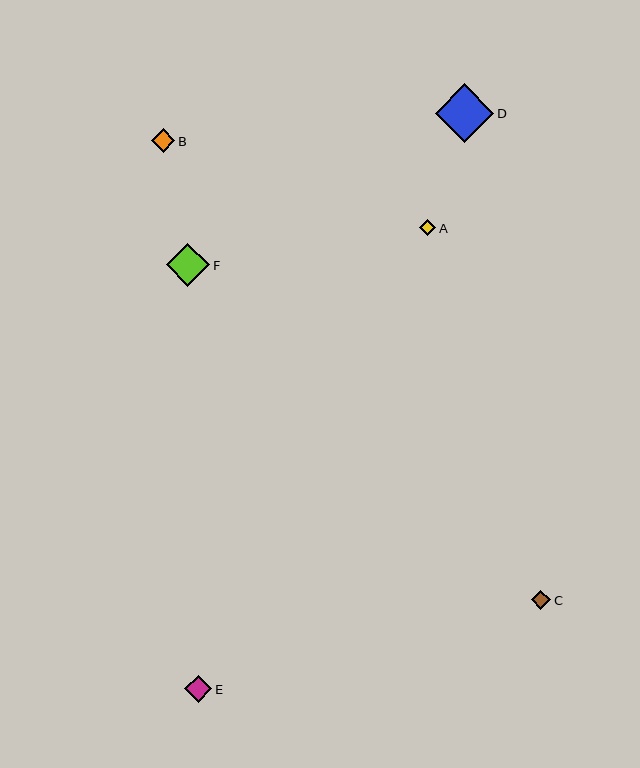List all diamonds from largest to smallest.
From largest to smallest: D, F, E, B, C, A.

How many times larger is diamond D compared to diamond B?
Diamond D is approximately 2.5 times the size of diamond B.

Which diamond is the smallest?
Diamond A is the smallest with a size of approximately 16 pixels.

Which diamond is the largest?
Diamond D is the largest with a size of approximately 59 pixels.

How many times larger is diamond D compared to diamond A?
Diamond D is approximately 3.7 times the size of diamond A.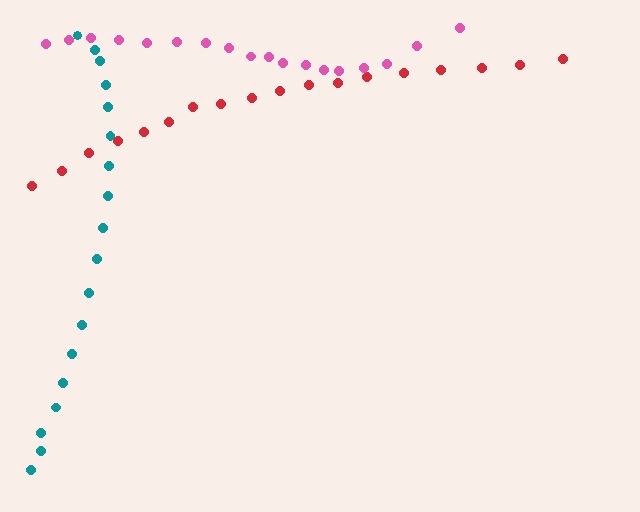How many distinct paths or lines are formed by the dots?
There are 3 distinct paths.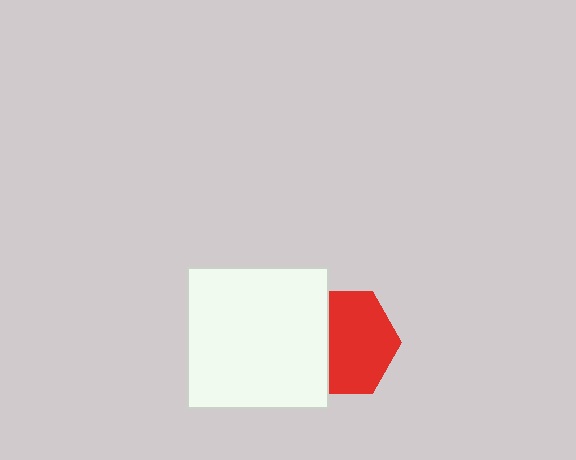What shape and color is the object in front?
The object in front is a white square.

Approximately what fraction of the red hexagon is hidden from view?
Roughly 35% of the red hexagon is hidden behind the white square.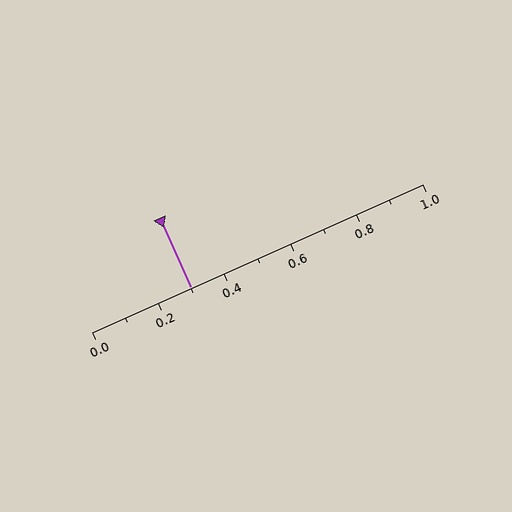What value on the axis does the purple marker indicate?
The marker indicates approximately 0.3.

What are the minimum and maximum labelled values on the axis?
The axis runs from 0.0 to 1.0.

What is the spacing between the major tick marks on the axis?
The major ticks are spaced 0.2 apart.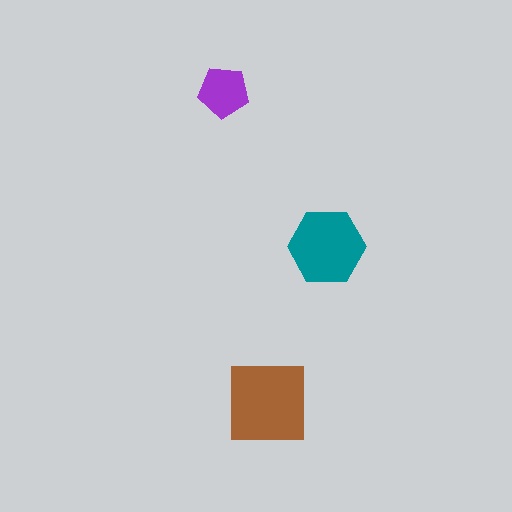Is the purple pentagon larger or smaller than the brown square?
Smaller.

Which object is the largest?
The brown square.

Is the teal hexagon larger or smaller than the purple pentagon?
Larger.